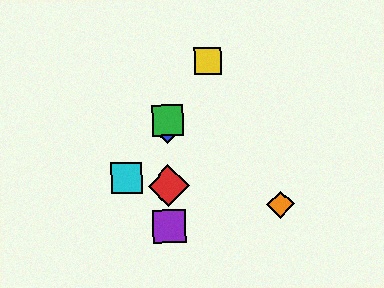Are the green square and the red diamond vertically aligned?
Yes, both are at x≈168.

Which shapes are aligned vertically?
The red diamond, the blue diamond, the green square, the purple square are aligned vertically.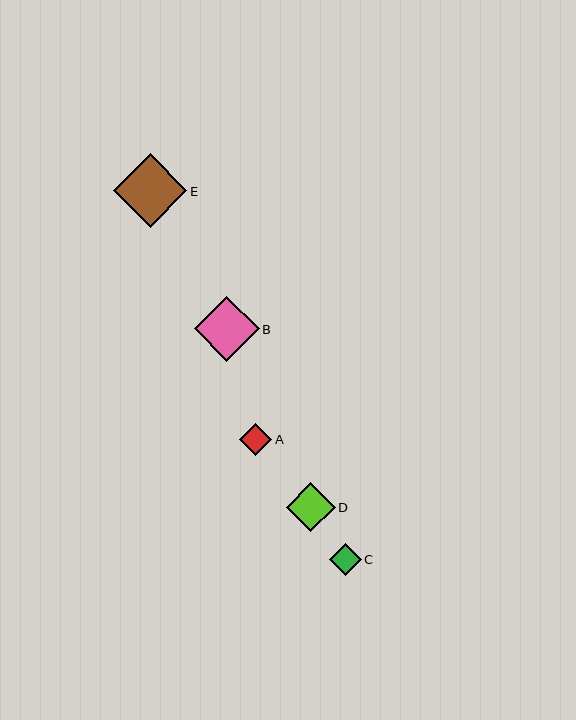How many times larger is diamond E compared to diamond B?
Diamond E is approximately 1.1 times the size of diamond B.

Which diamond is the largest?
Diamond E is the largest with a size of approximately 74 pixels.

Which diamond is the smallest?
Diamond C is the smallest with a size of approximately 31 pixels.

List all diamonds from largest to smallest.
From largest to smallest: E, B, D, A, C.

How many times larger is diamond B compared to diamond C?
Diamond B is approximately 2.1 times the size of diamond C.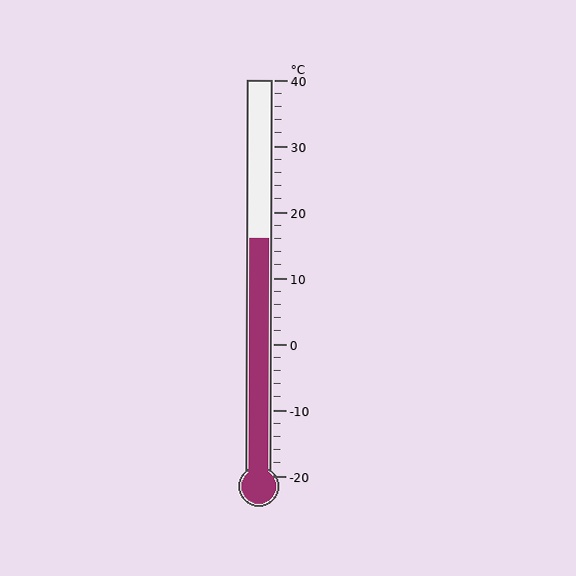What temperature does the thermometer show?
The thermometer shows approximately 16°C.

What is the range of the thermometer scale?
The thermometer scale ranges from -20°C to 40°C.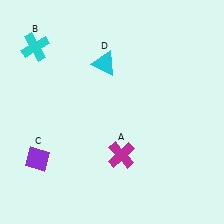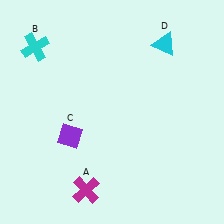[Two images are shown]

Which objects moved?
The objects that moved are: the magenta cross (A), the purple diamond (C), the cyan triangle (D).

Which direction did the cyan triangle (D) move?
The cyan triangle (D) moved right.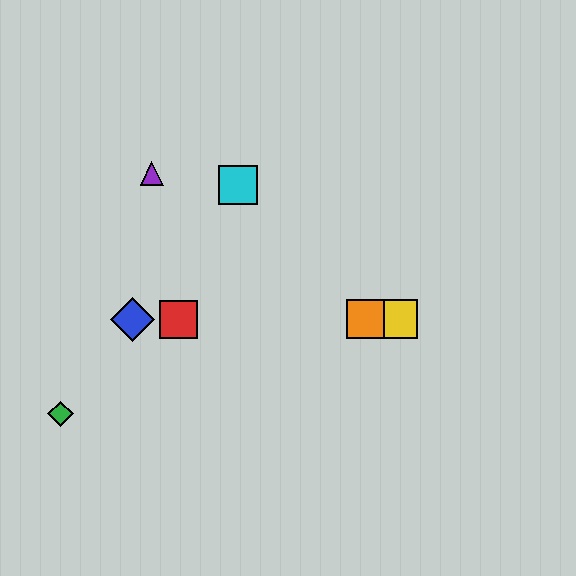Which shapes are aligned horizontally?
The red square, the blue diamond, the yellow square, the orange square are aligned horizontally.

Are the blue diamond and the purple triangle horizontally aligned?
No, the blue diamond is at y≈319 and the purple triangle is at y≈174.